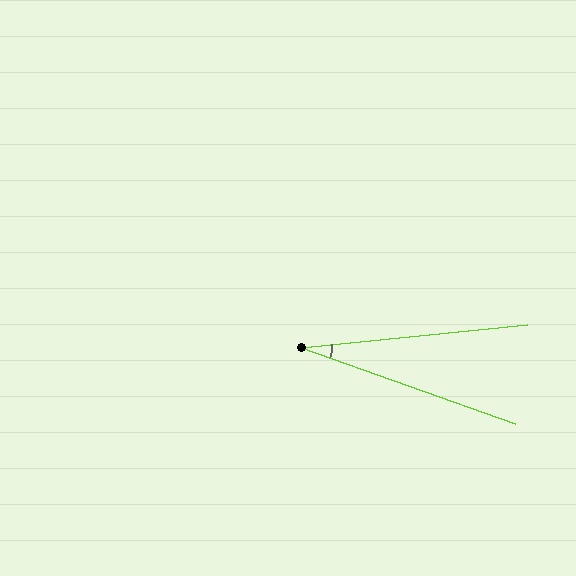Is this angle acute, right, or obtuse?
It is acute.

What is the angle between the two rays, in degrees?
Approximately 25 degrees.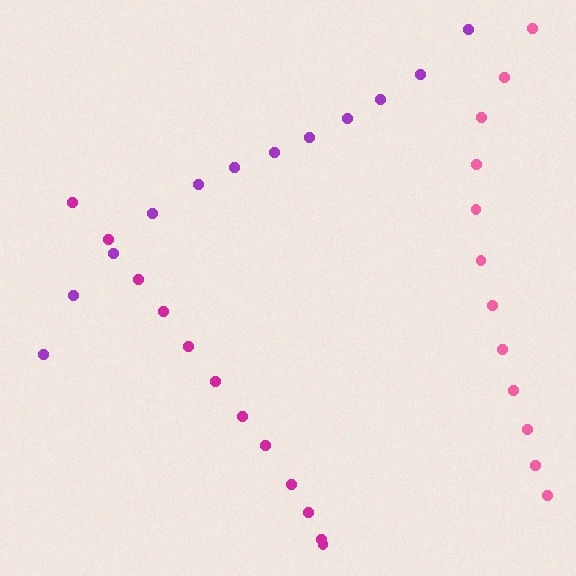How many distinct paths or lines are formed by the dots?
There are 3 distinct paths.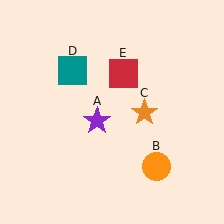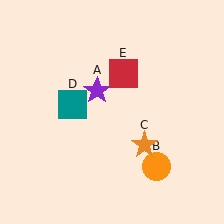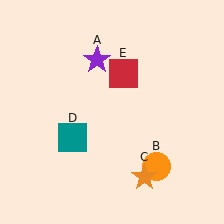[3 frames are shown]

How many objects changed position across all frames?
3 objects changed position: purple star (object A), orange star (object C), teal square (object D).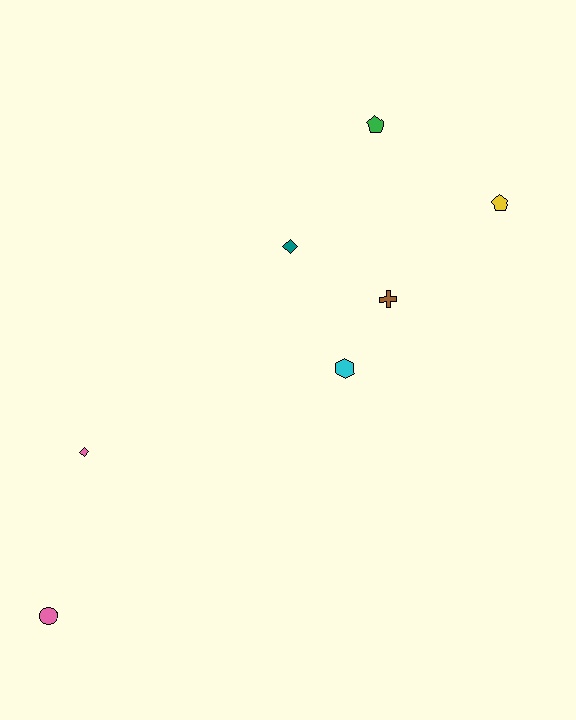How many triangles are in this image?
There are no triangles.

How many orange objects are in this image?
There are no orange objects.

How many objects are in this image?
There are 7 objects.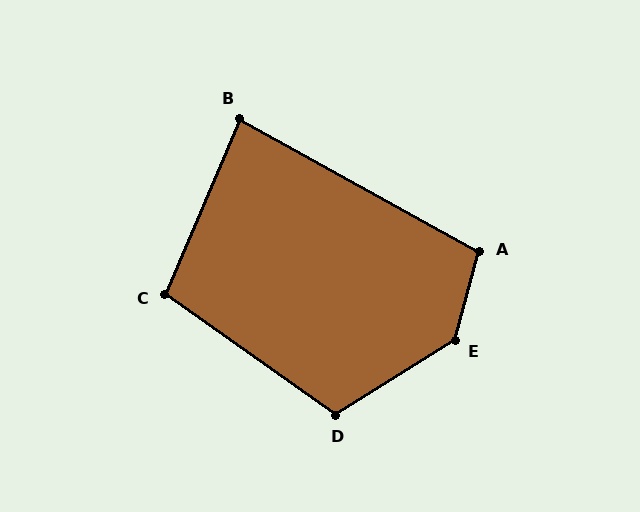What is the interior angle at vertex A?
Approximately 104 degrees (obtuse).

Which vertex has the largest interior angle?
E, at approximately 137 degrees.